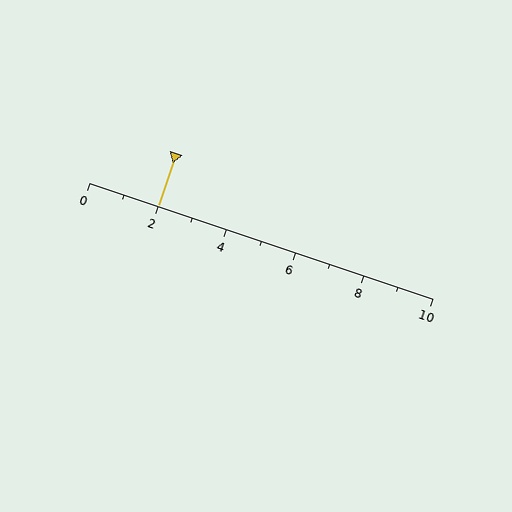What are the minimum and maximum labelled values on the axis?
The axis runs from 0 to 10.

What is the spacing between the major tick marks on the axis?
The major ticks are spaced 2 apart.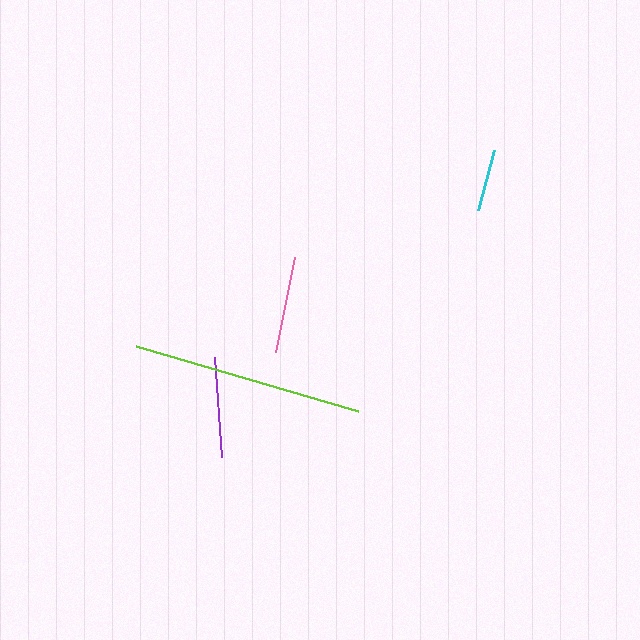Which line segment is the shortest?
The cyan line is the shortest at approximately 62 pixels.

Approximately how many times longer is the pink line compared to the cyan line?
The pink line is approximately 1.6 times the length of the cyan line.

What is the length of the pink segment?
The pink segment is approximately 97 pixels long.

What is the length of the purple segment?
The purple segment is approximately 100 pixels long.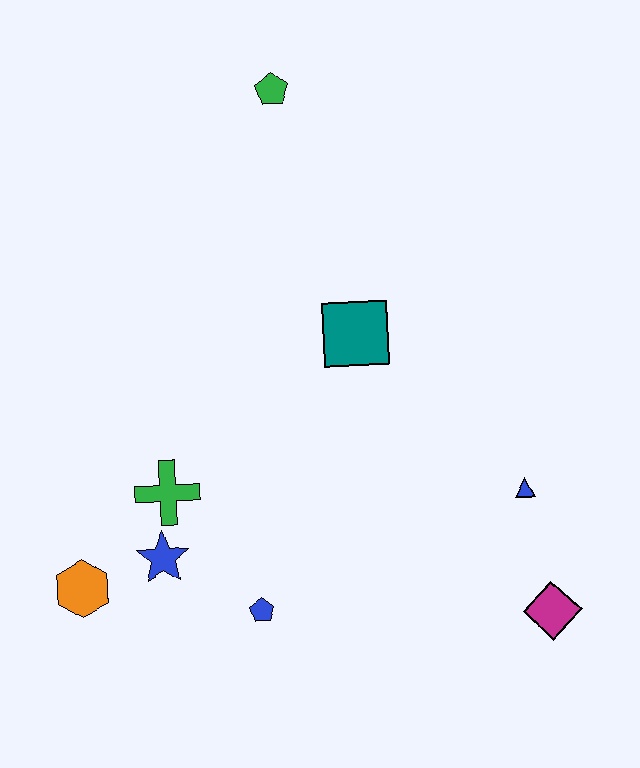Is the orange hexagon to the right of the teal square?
No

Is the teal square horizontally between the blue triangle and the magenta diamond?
No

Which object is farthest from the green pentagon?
The magenta diamond is farthest from the green pentagon.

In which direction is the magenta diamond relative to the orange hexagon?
The magenta diamond is to the right of the orange hexagon.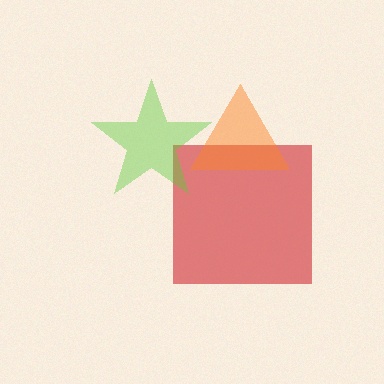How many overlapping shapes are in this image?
There are 3 overlapping shapes in the image.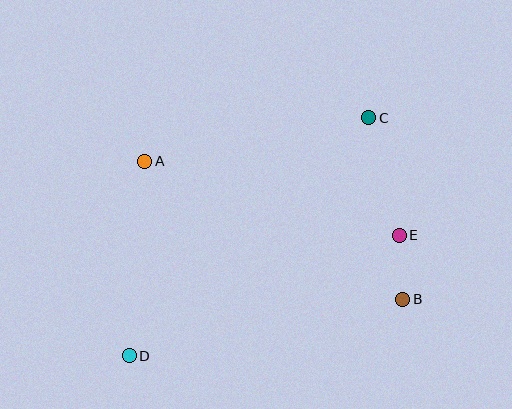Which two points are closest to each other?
Points B and E are closest to each other.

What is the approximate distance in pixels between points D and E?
The distance between D and E is approximately 295 pixels.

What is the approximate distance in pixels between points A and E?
The distance between A and E is approximately 265 pixels.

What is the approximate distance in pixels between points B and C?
The distance between B and C is approximately 185 pixels.